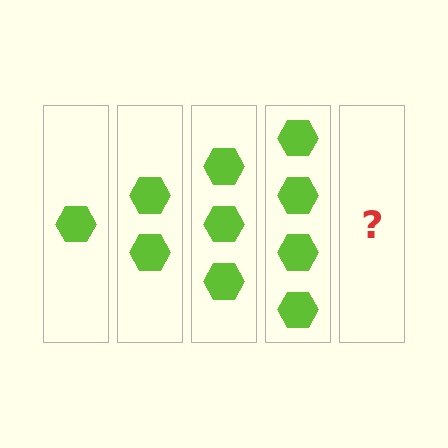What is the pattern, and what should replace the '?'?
The pattern is that each step adds one more hexagon. The '?' should be 5 hexagons.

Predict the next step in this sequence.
The next step is 5 hexagons.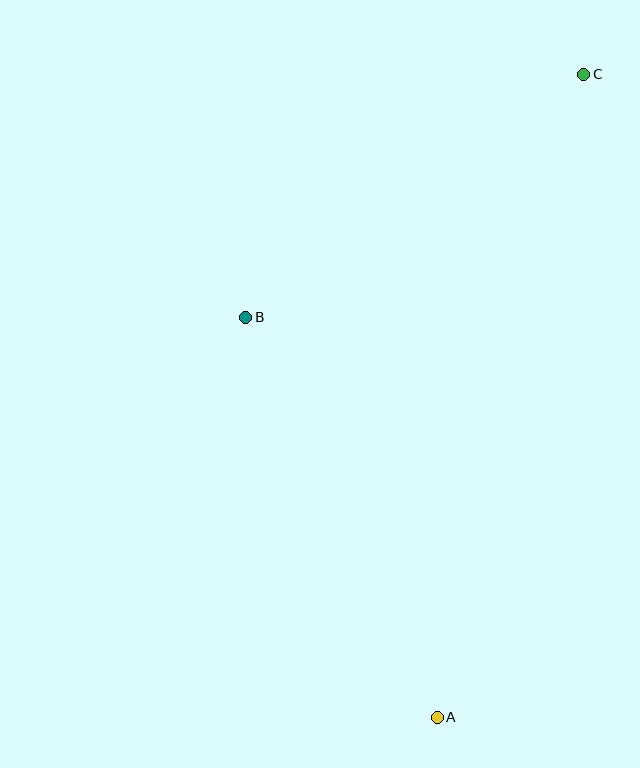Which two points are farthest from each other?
Points A and C are farthest from each other.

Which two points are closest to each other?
Points B and C are closest to each other.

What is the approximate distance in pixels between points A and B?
The distance between A and B is approximately 444 pixels.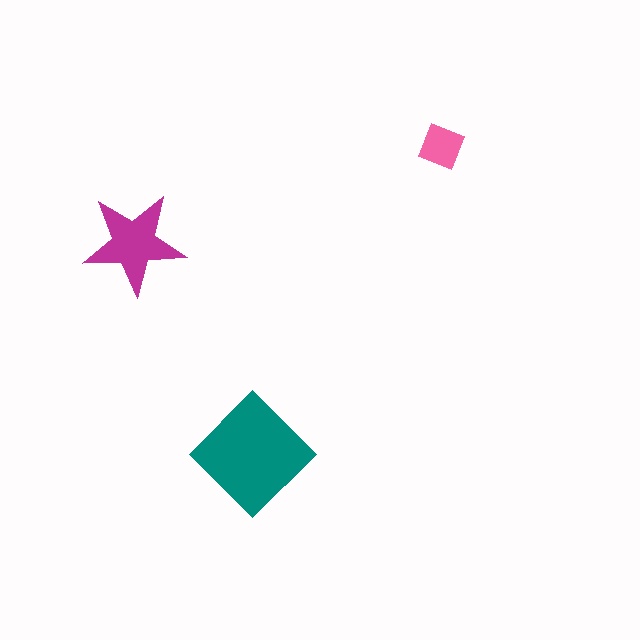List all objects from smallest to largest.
The pink square, the magenta star, the teal diamond.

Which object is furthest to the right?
The pink square is rightmost.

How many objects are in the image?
There are 3 objects in the image.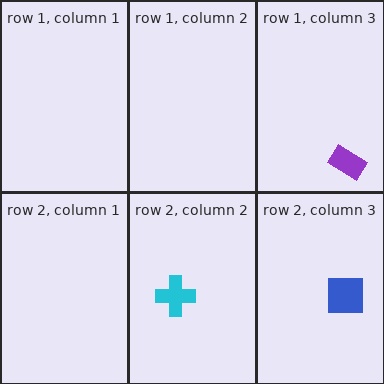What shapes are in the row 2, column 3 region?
The blue square.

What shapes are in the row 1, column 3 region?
The purple rectangle.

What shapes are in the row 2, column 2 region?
The cyan cross.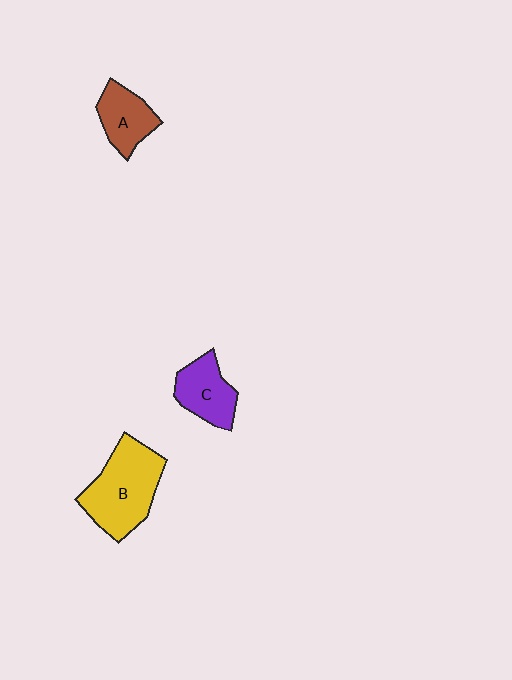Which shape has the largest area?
Shape B (yellow).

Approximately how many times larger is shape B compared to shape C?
Approximately 1.7 times.